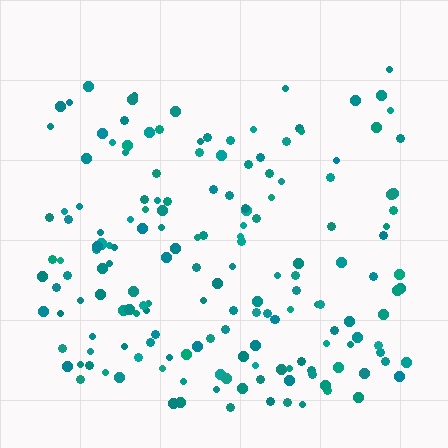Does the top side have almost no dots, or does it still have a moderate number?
Still a moderate number, just noticeably fewer than the bottom.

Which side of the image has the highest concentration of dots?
The bottom.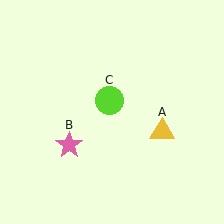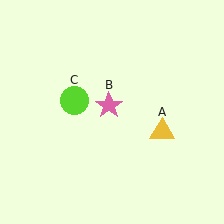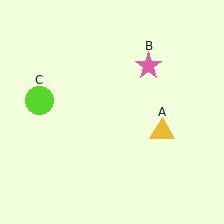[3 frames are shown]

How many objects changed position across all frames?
2 objects changed position: pink star (object B), lime circle (object C).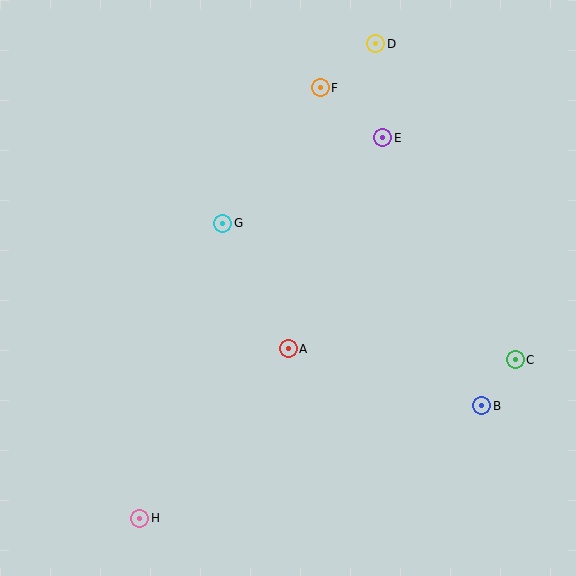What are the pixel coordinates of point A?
Point A is at (288, 349).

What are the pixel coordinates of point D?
Point D is at (376, 44).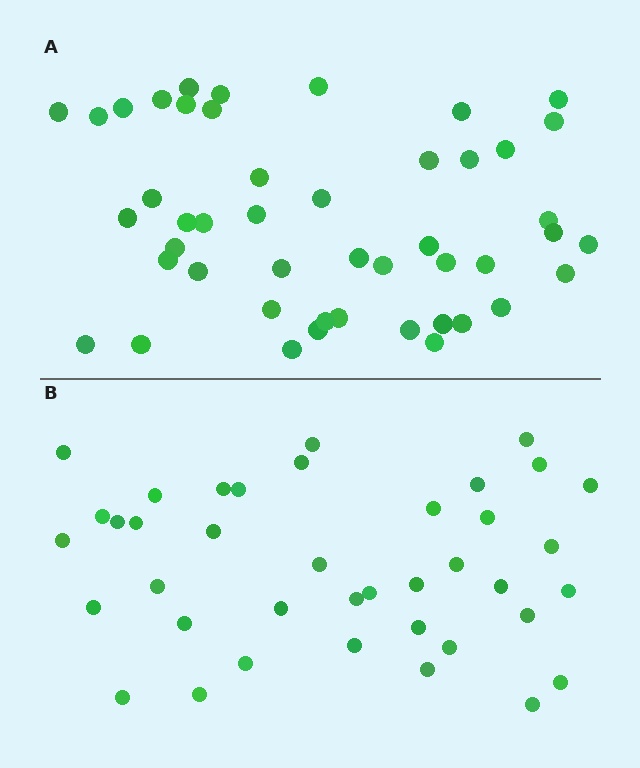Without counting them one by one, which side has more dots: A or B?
Region A (the top region) has more dots.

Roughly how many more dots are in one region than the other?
Region A has roughly 8 or so more dots than region B.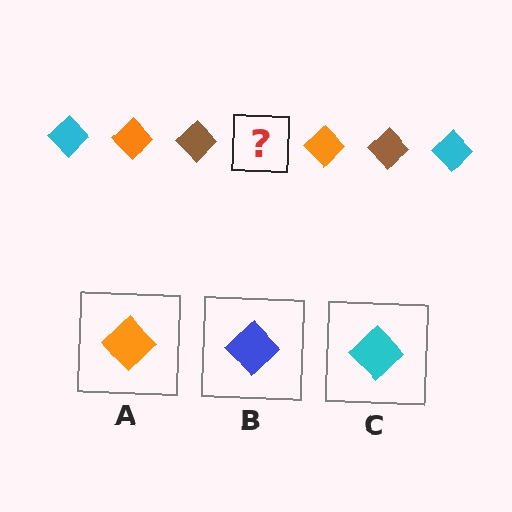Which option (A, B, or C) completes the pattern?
C.